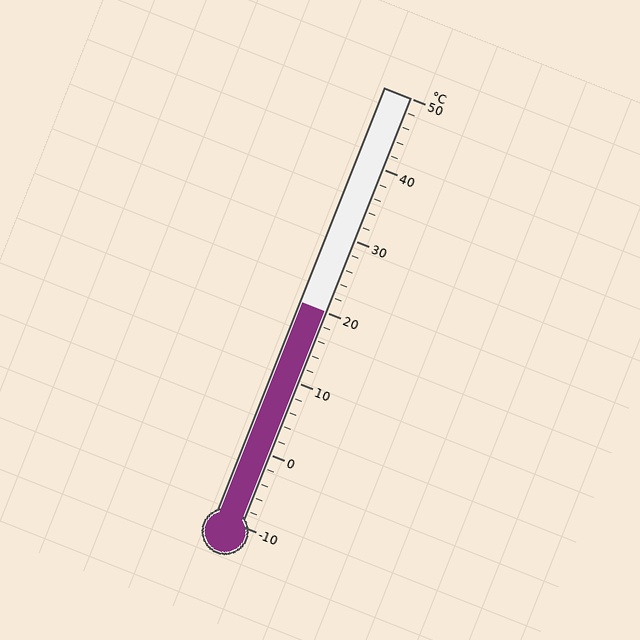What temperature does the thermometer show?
The thermometer shows approximately 20°C.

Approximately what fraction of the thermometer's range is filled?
The thermometer is filled to approximately 50% of its range.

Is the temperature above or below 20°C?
The temperature is at 20°C.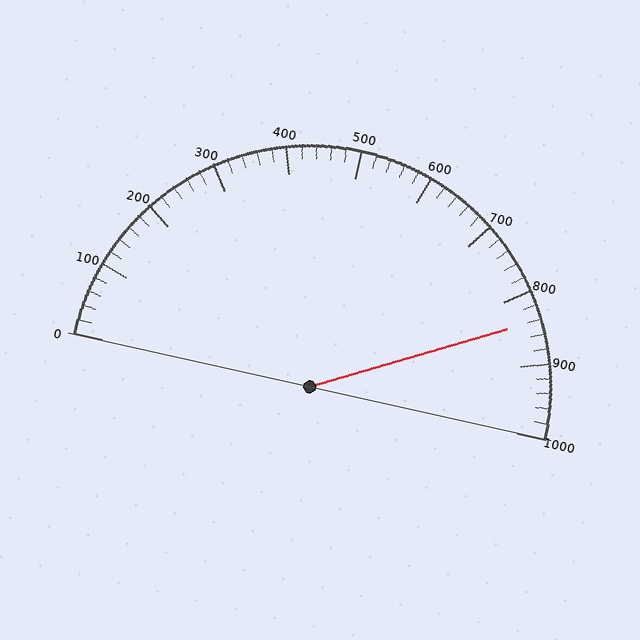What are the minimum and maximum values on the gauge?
The gauge ranges from 0 to 1000.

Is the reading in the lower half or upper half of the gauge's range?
The reading is in the upper half of the range (0 to 1000).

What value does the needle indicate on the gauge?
The needle indicates approximately 840.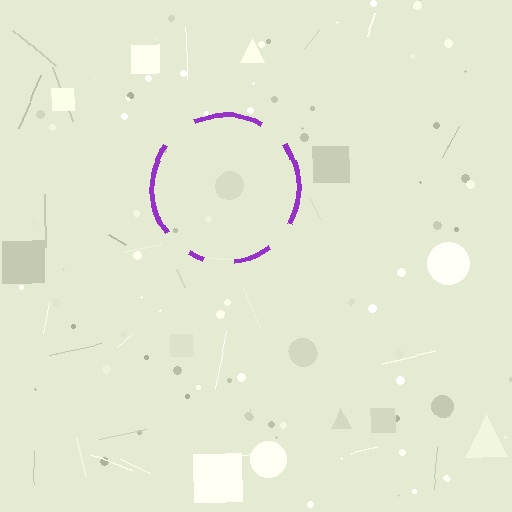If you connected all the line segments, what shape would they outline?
They would outline a circle.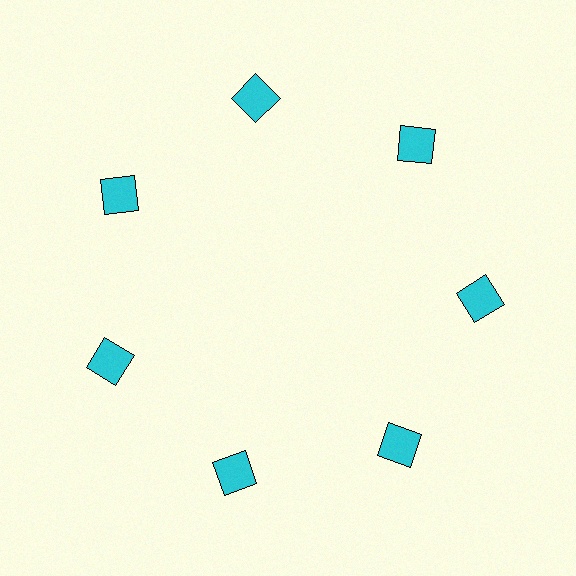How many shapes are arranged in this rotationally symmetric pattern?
There are 7 shapes, arranged in 7 groups of 1.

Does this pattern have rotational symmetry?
Yes, this pattern has 7-fold rotational symmetry. It looks the same after rotating 51 degrees around the center.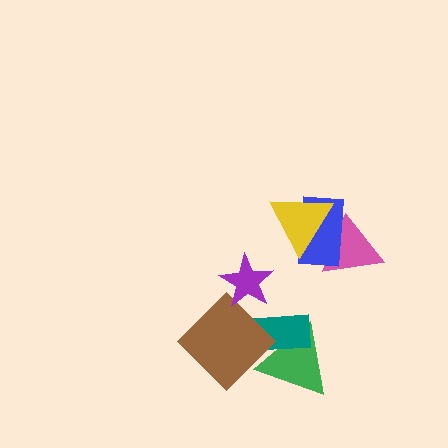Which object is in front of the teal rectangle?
The brown diamond is in front of the teal rectangle.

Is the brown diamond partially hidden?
Yes, it is partially covered by another shape.